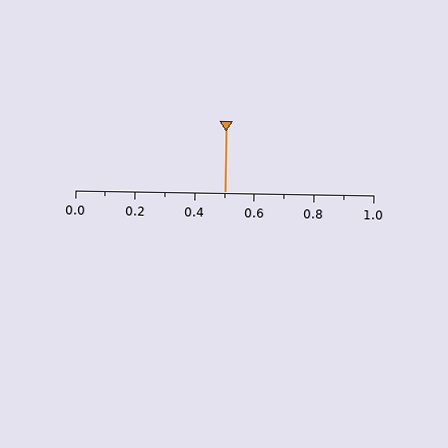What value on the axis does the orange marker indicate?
The marker indicates approximately 0.5.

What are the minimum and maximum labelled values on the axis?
The axis runs from 0.0 to 1.0.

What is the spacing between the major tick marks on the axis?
The major ticks are spaced 0.2 apart.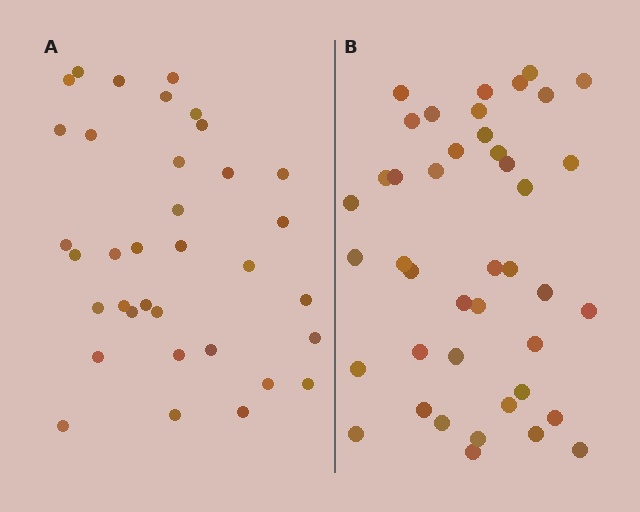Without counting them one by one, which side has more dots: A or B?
Region B (the right region) has more dots.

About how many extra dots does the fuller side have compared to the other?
Region B has roughly 8 or so more dots than region A.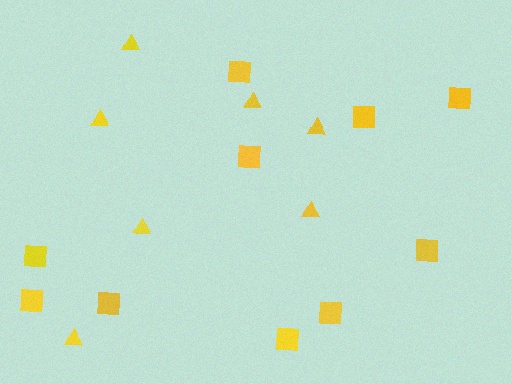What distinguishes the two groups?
There are 2 groups: one group of squares (10) and one group of triangles (7).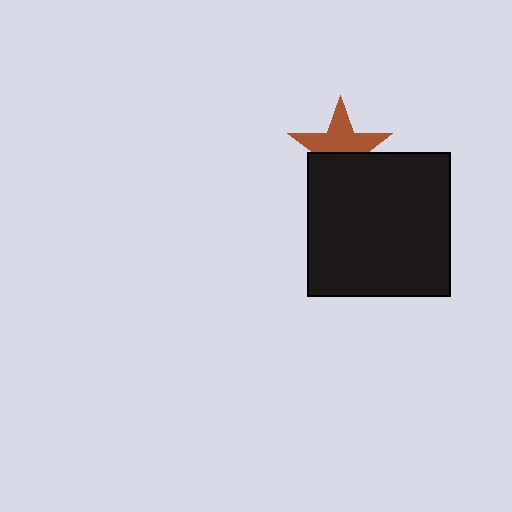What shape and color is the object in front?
The object in front is a black square.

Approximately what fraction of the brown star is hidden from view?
Roughly 45% of the brown star is hidden behind the black square.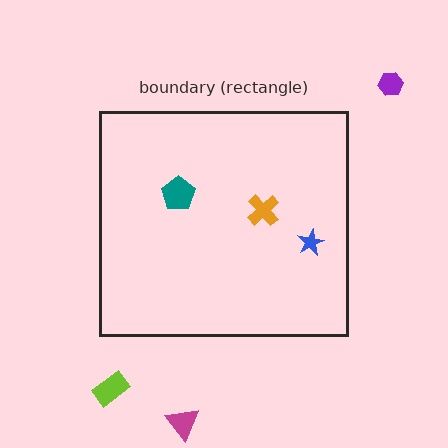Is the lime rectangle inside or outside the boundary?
Outside.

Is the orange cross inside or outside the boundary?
Inside.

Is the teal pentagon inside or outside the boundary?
Inside.